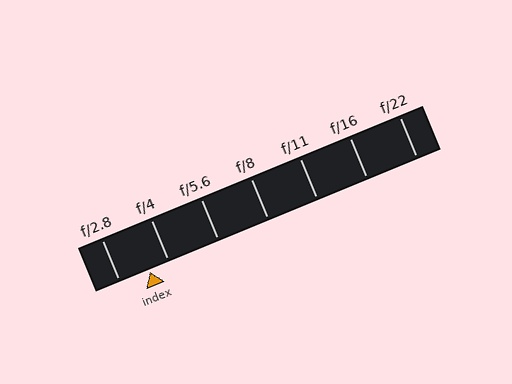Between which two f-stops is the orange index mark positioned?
The index mark is between f/2.8 and f/4.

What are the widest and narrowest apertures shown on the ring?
The widest aperture shown is f/2.8 and the narrowest is f/22.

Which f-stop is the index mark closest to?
The index mark is closest to f/4.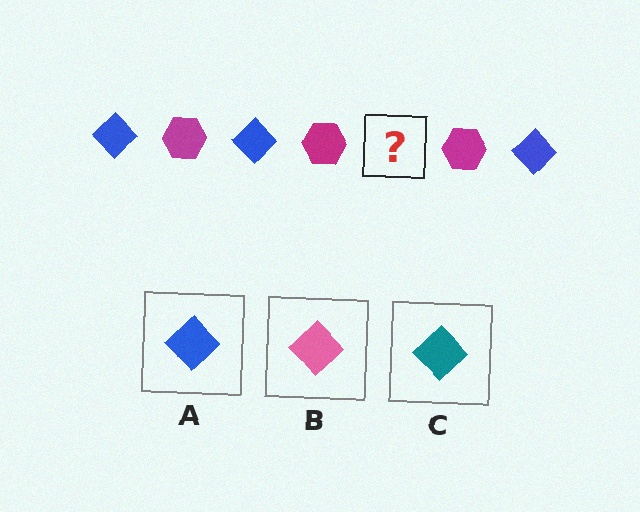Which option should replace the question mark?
Option A.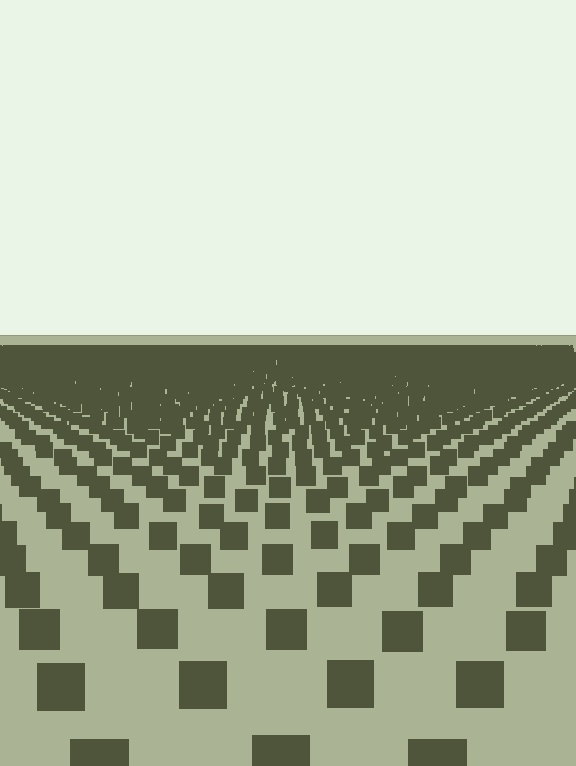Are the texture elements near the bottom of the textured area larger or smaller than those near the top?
Larger. Near the bottom, elements are closer to the viewer and appear at a bigger on-screen size.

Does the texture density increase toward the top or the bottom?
Density increases toward the top.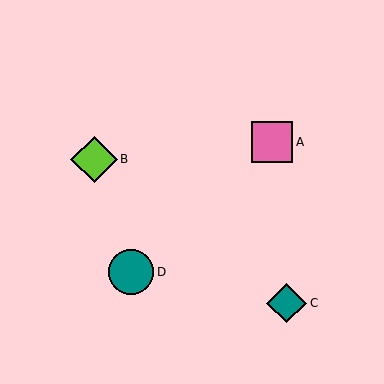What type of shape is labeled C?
Shape C is a teal diamond.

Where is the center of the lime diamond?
The center of the lime diamond is at (94, 159).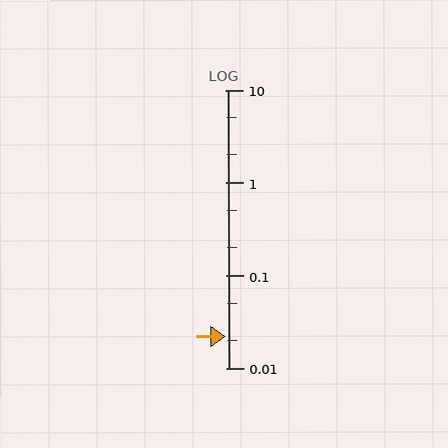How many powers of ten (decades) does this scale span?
The scale spans 3 decades, from 0.01 to 10.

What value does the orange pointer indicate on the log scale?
The pointer indicates approximately 0.022.